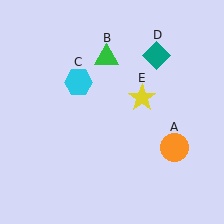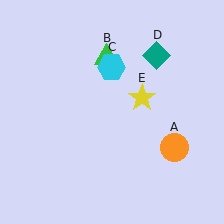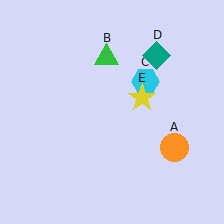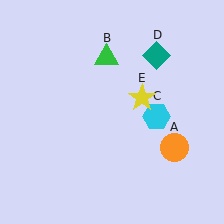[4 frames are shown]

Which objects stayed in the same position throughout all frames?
Orange circle (object A) and green triangle (object B) and teal diamond (object D) and yellow star (object E) remained stationary.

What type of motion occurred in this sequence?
The cyan hexagon (object C) rotated clockwise around the center of the scene.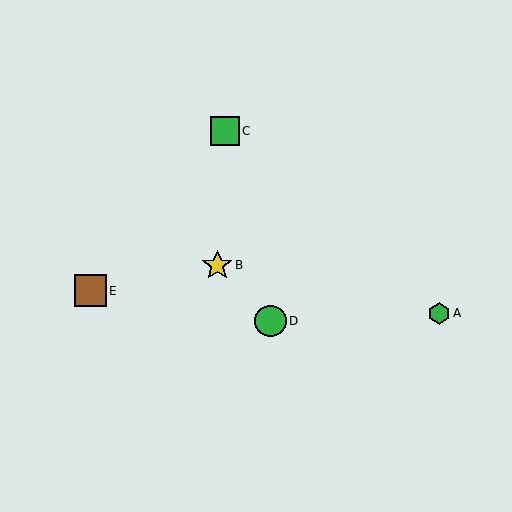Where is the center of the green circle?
The center of the green circle is at (270, 321).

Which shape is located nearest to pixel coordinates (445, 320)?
The green hexagon (labeled A) at (439, 313) is nearest to that location.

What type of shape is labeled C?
Shape C is a green square.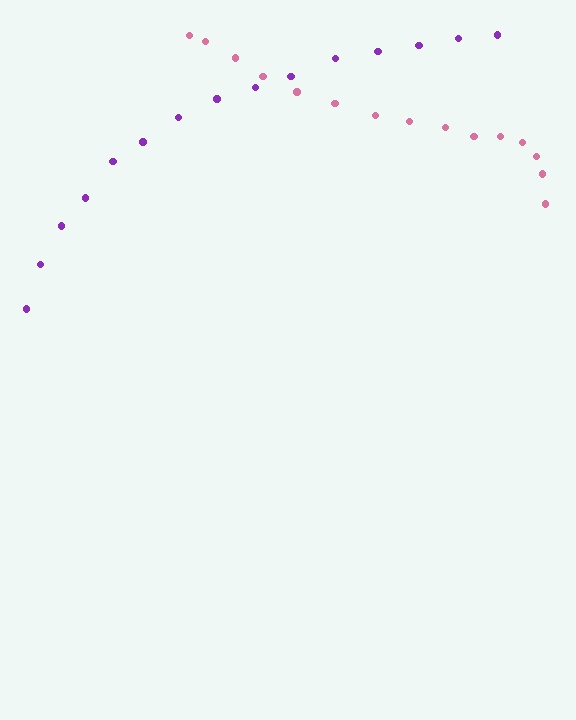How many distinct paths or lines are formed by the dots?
There are 2 distinct paths.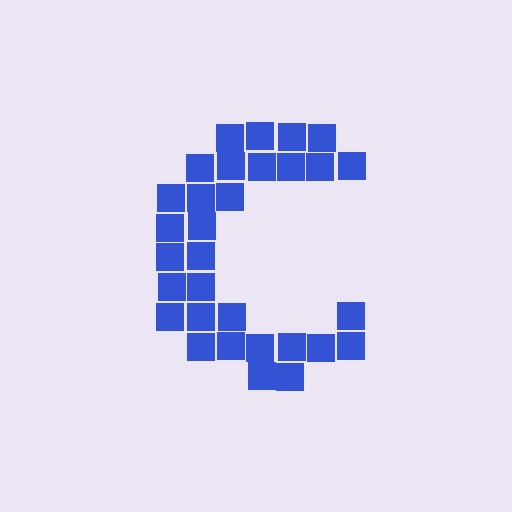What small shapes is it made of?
It is made of small squares.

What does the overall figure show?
The overall figure shows the letter C.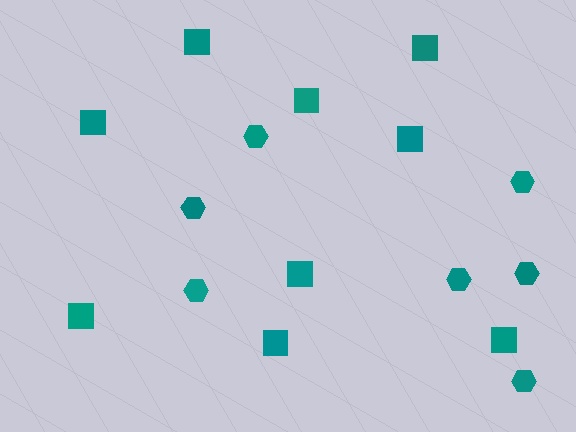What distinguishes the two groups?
There are 2 groups: one group of squares (9) and one group of hexagons (7).